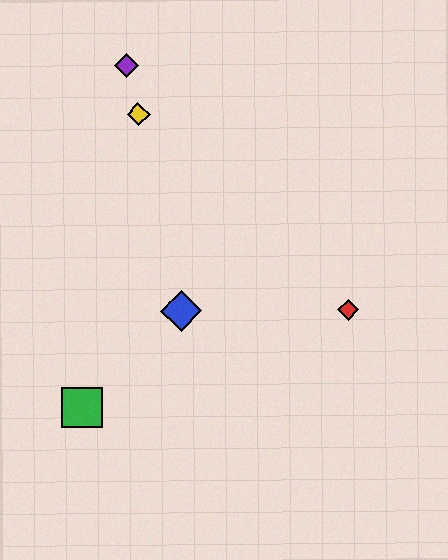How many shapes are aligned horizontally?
2 shapes (the red diamond, the blue diamond) are aligned horizontally.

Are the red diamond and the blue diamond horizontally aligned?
Yes, both are at y≈310.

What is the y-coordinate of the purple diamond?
The purple diamond is at y≈65.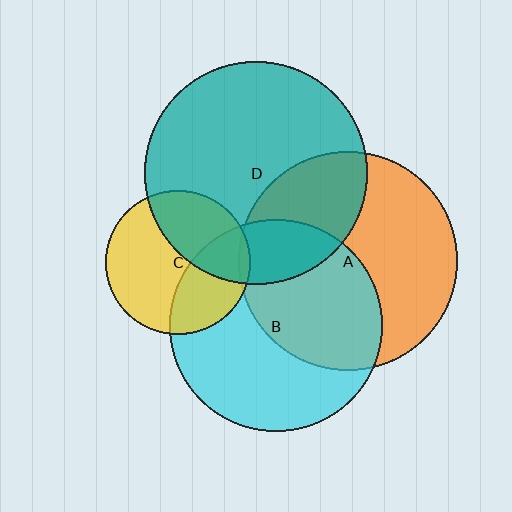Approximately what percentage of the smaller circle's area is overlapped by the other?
Approximately 30%.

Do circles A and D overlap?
Yes.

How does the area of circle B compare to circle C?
Approximately 2.2 times.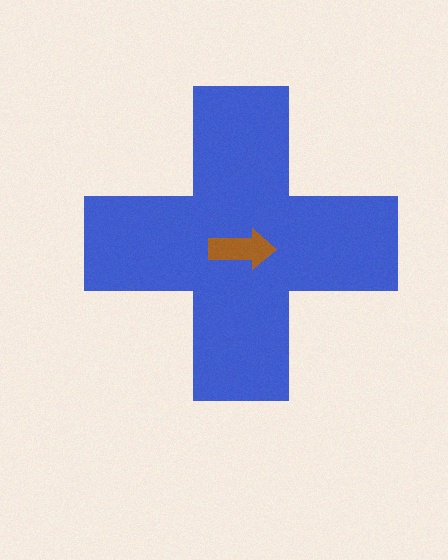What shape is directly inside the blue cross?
The brown arrow.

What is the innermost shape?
The brown arrow.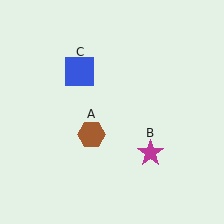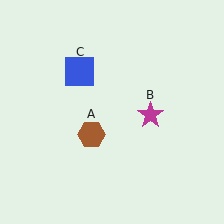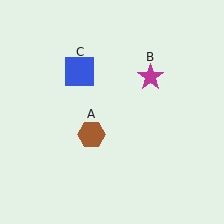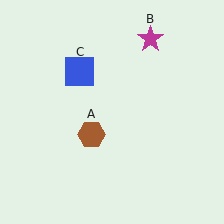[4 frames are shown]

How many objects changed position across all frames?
1 object changed position: magenta star (object B).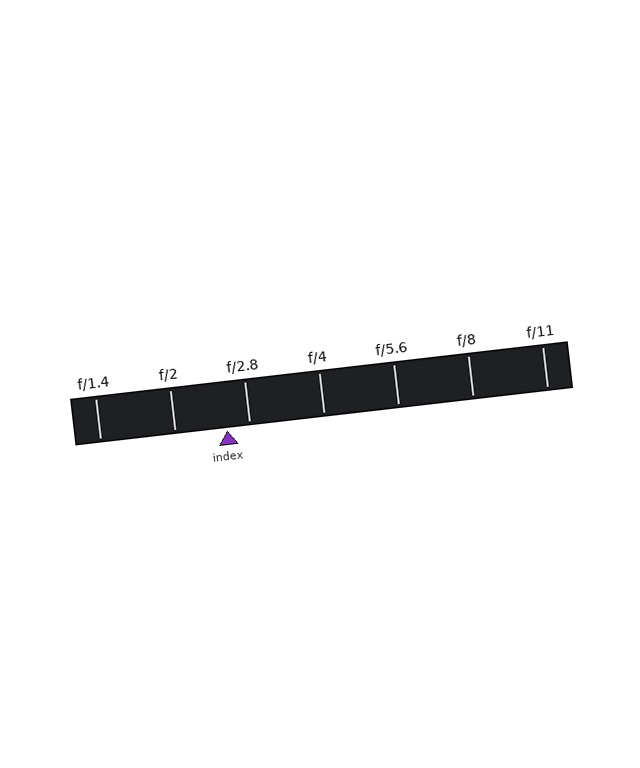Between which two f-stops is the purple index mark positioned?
The index mark is between f/2 and f/2.8.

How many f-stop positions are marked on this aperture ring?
There are 7 f-stop positions marked.